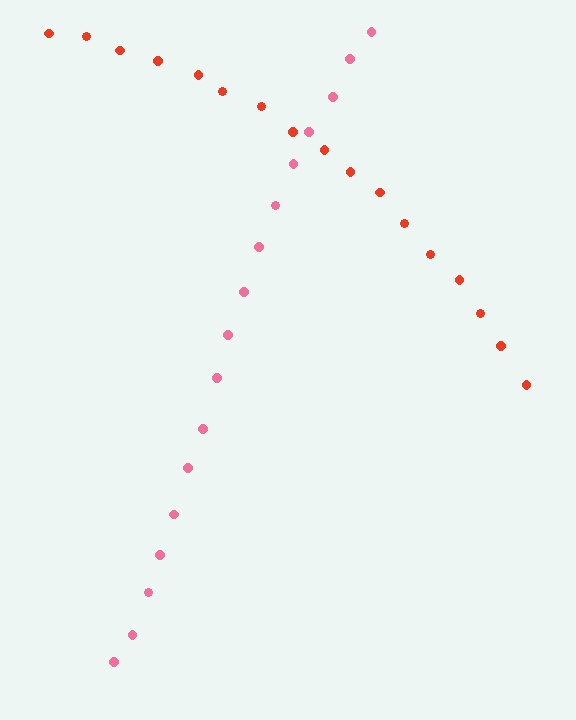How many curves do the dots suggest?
There are 2 distinct paths.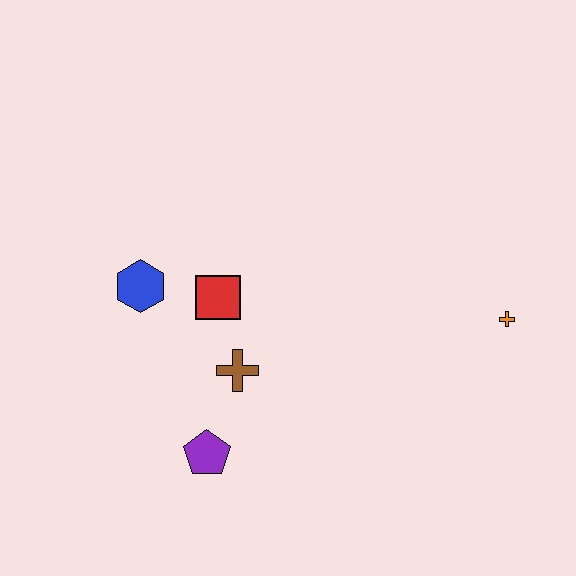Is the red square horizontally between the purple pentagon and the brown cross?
Yes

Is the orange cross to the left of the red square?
No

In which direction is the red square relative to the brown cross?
The red square is above the brown cross.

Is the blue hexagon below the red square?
No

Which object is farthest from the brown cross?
The orange cross is farthest from the brown cross.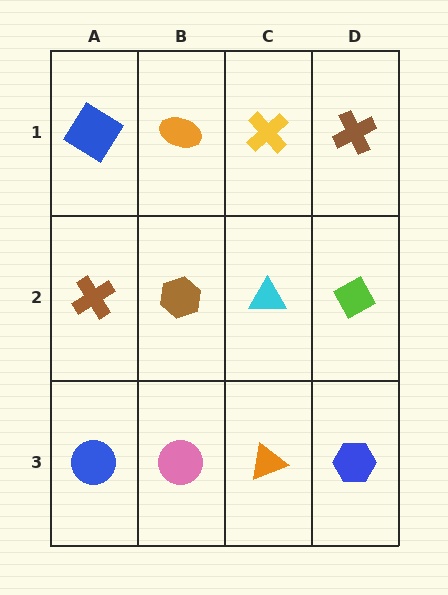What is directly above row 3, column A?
A brown cross.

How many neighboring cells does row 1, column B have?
3.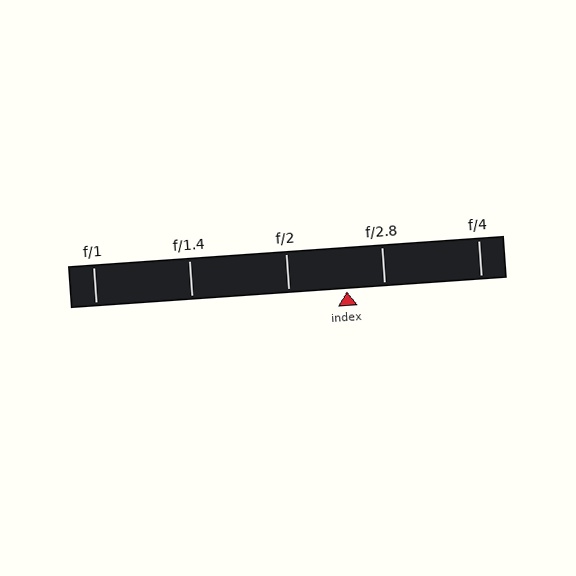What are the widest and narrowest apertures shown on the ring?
The widest aperture shown is f/1 and the narrowest is f/4.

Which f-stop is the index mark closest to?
The index mark is closest to f/2.8.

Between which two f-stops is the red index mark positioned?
The index mark is between f/2 and f/2.8.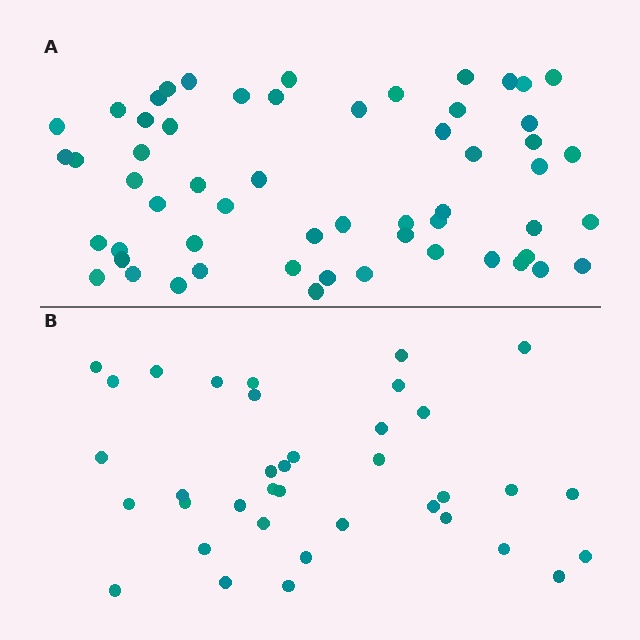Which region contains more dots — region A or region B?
Region A (the top region) has more dots.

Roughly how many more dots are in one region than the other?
Region A has approximately 20 more dots than region B.